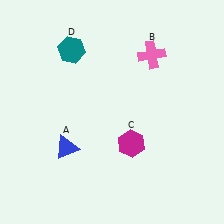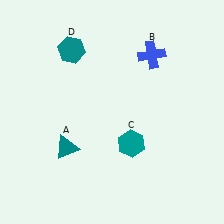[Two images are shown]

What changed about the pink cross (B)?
In Image 1, B is pink. In Image 2, it changed to blue.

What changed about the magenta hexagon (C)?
In Image 1, C is magenta. In Image 2, it changed to teal.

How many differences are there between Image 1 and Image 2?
There are 3 differences between the two images.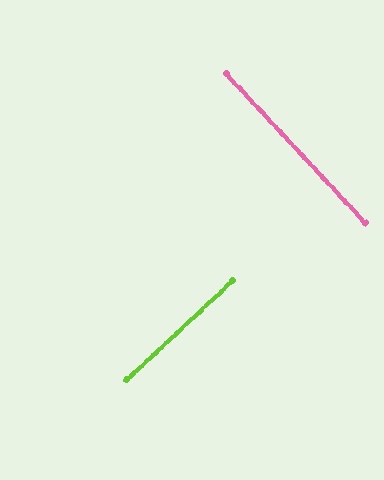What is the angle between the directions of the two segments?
Approximately 90 degrees.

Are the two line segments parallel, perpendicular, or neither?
Perpendicular — they meet at approximately 90°.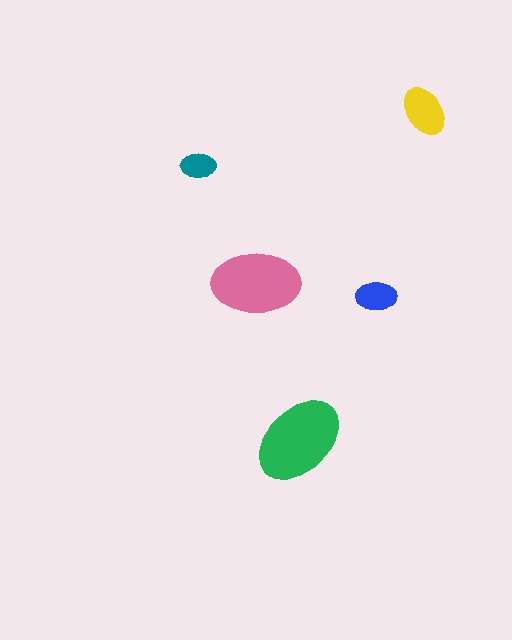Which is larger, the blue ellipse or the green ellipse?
The green one.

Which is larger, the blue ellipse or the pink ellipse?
The pink one.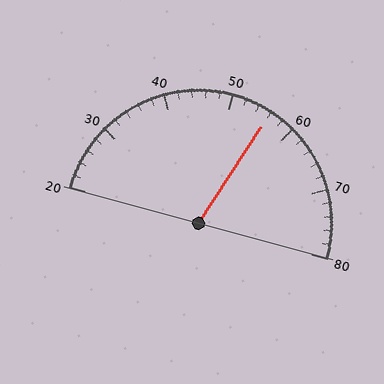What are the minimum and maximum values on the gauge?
The gauge ranges from 20 to 80.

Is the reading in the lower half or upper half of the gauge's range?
The reading is in the upper half of the range (20 to 80).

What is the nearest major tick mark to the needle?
The nearest major tick mark is 60.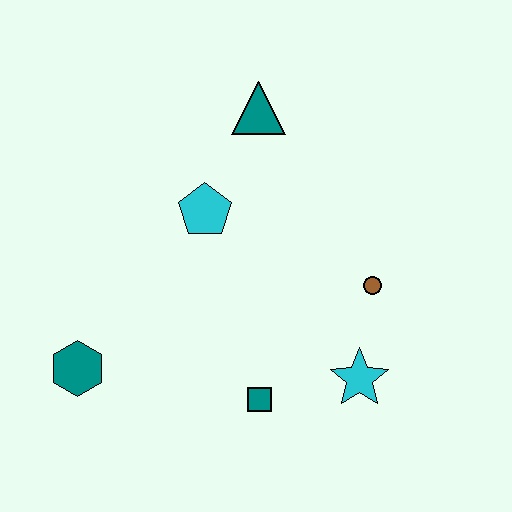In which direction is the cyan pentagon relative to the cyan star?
The cyan pentagon is above the cyan star.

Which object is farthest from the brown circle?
The teal hexagon is farthest from the brown circle.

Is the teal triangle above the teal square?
Yes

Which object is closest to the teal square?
The cyan star is closest to the teal square.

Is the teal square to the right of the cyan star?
No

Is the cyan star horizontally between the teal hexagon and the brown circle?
Yes